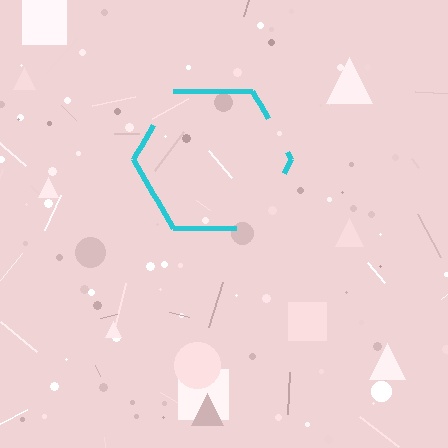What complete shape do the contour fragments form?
The contour fragments form a hexagon.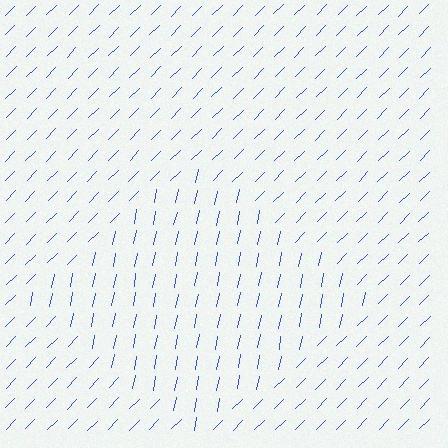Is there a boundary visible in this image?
Yes, there is a texture boundary formed by a change in line orientation.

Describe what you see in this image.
The image is filled with small blue line segments. A diamond region in the image has lines oriented differently from the surrounding lines, creating a visible texture boundary.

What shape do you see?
I see a diamond.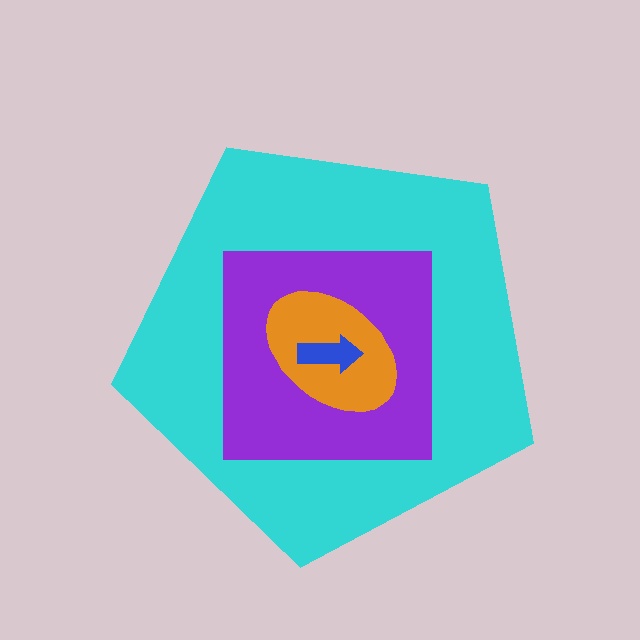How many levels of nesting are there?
4.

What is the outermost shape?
The cyan pentagon.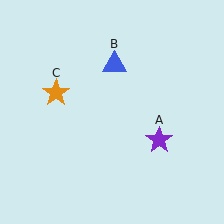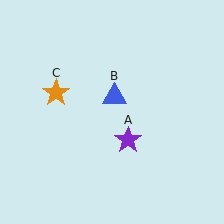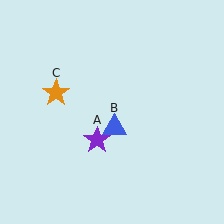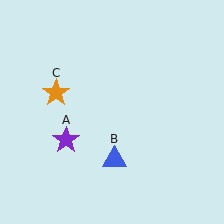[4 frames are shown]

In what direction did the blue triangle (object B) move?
The blue triangle (object B) moved down.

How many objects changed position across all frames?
2 objects changed position: purple star (object A), blue triangle (object B).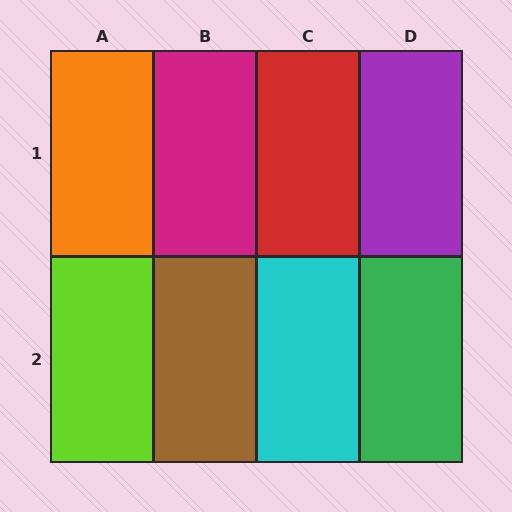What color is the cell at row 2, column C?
Cyan.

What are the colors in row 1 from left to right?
Orange, magenta, red, purple.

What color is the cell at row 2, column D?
Green.